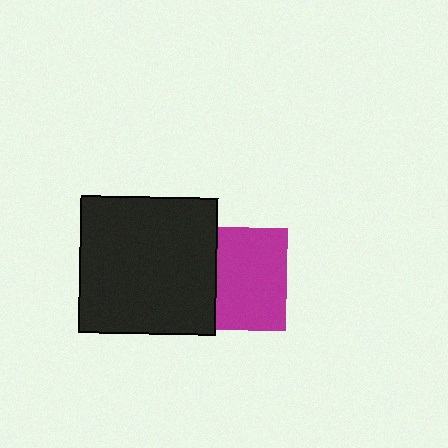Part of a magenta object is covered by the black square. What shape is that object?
It is a square.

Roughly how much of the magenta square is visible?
Most of it is visible (roughly 69%).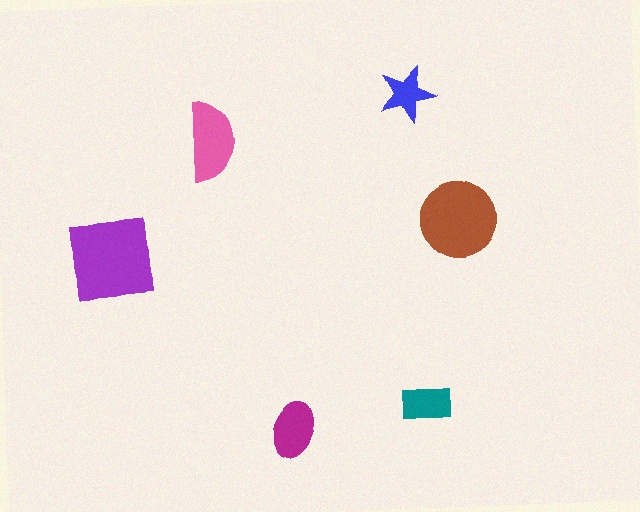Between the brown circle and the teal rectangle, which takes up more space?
The brown circle.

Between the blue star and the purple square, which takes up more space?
The purple square.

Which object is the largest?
The purple square.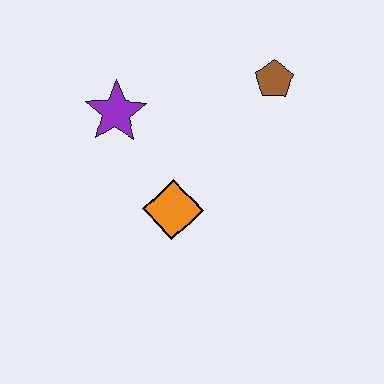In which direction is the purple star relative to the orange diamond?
The purple star is above the orange diamond.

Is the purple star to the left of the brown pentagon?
Yes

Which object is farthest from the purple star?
The brown pentagon is farthest from the purple star.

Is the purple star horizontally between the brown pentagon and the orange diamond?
No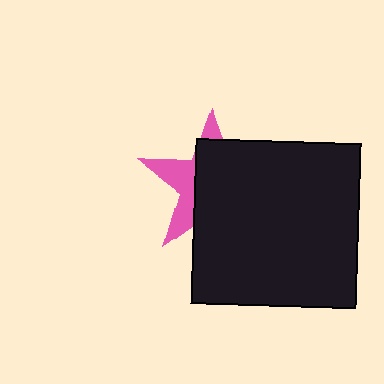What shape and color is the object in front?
The object in front is a black square.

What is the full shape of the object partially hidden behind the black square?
The partially hidden object is a pink star.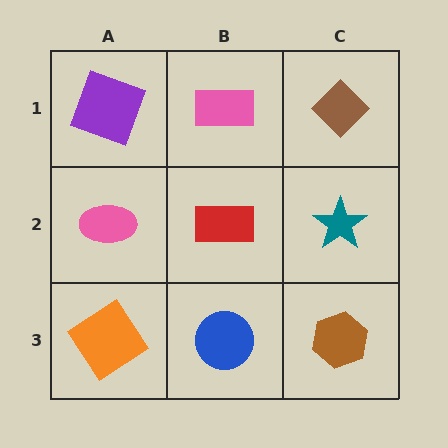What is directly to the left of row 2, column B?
A pink ellipse.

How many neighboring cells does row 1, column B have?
3.